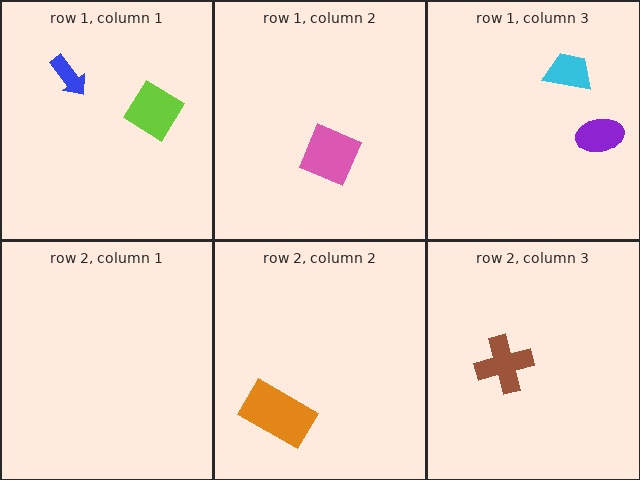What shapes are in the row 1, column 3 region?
The cyan trapezoid, the purple ellipse.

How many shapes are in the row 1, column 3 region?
2.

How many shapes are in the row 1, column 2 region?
1.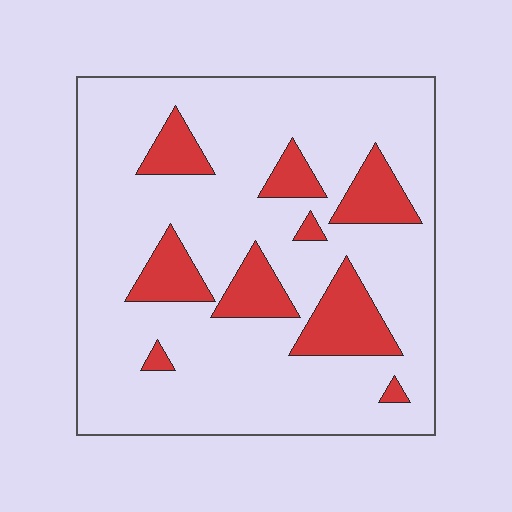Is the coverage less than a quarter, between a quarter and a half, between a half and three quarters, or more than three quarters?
Less than a quarter.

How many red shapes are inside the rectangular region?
9.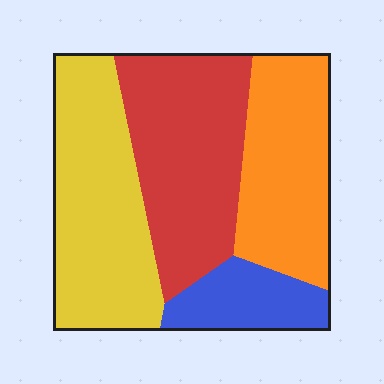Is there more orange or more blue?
Orange.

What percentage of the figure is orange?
Orange covers 25% of the figure.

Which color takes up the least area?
Blue, at roughly 10%.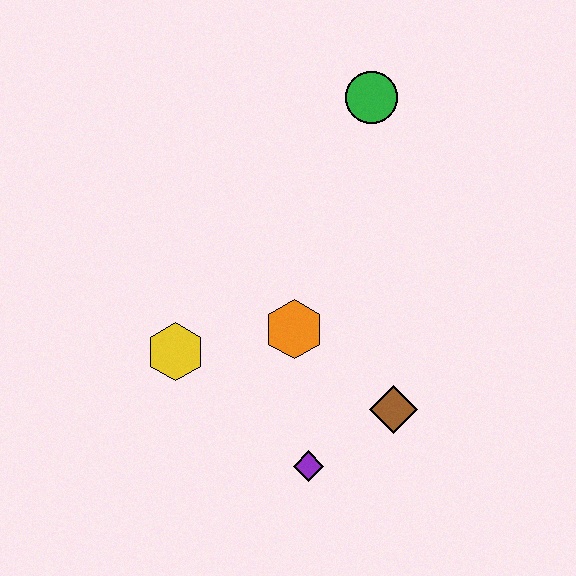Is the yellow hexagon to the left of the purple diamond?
Yes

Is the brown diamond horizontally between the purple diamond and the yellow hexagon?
No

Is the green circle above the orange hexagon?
Yes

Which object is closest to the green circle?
The orange hexagon is closest to the green circle.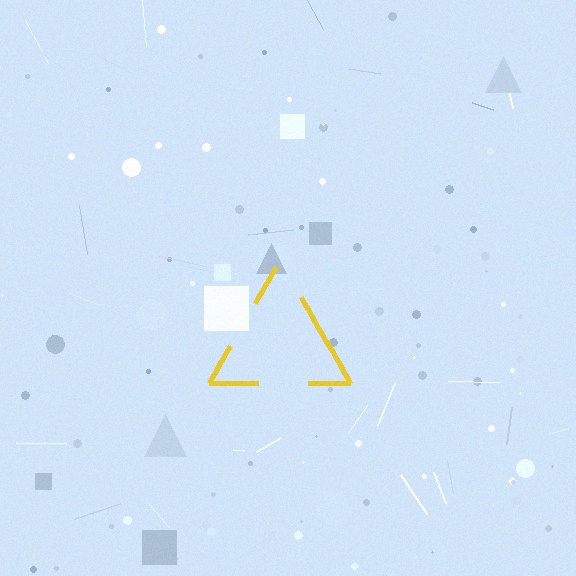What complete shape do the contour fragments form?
The contour fragments form a triangle.